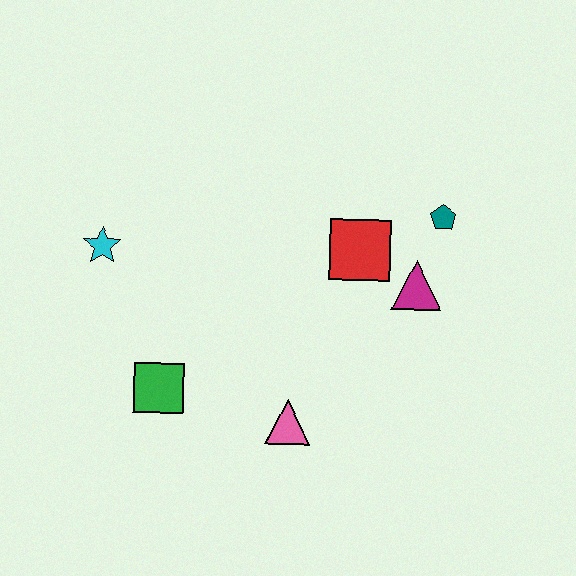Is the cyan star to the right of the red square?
No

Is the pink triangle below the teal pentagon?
Yes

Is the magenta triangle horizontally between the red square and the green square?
No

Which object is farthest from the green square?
The teal pentagon is farthest from the green square.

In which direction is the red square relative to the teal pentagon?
The red square is to the left of the teal pentagon.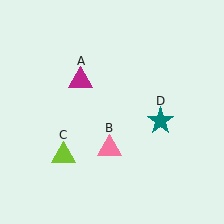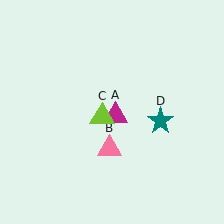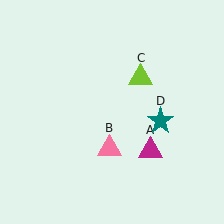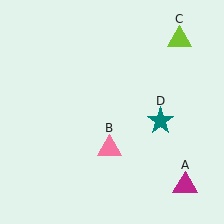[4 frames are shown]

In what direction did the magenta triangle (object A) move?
The magenta triangle (object A) moved down and to the right.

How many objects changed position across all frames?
2 objects changed position: magenta triangle (object A), lime triangle (object C).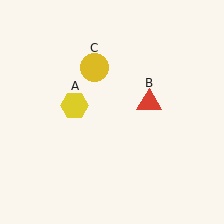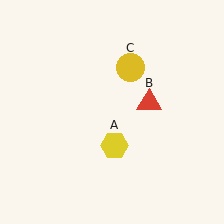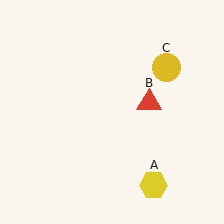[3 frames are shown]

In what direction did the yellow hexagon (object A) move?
The yellow hexagon (object A) moved down and to the right.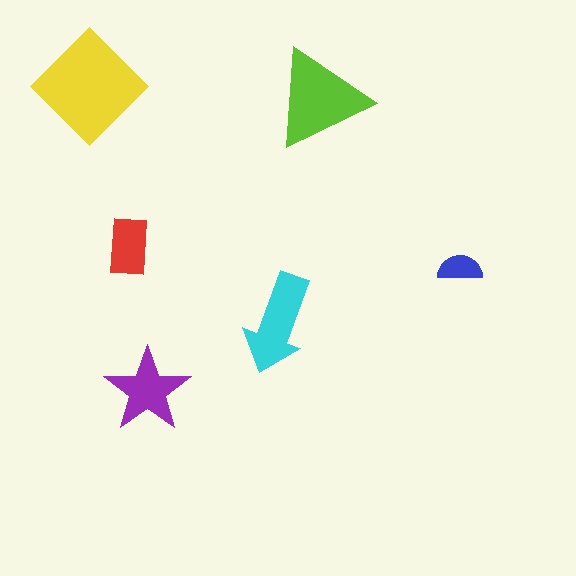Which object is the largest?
The yellow diamond.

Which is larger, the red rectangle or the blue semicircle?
The red rectangle.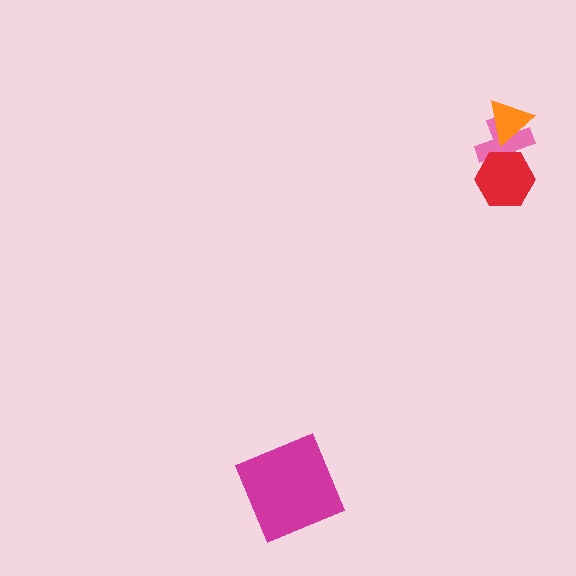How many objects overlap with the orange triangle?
1 object overlaps with the orange triangle.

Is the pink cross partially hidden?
Yes, it is partially covered by another shape.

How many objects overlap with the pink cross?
2 objects overlap with the pink cross.